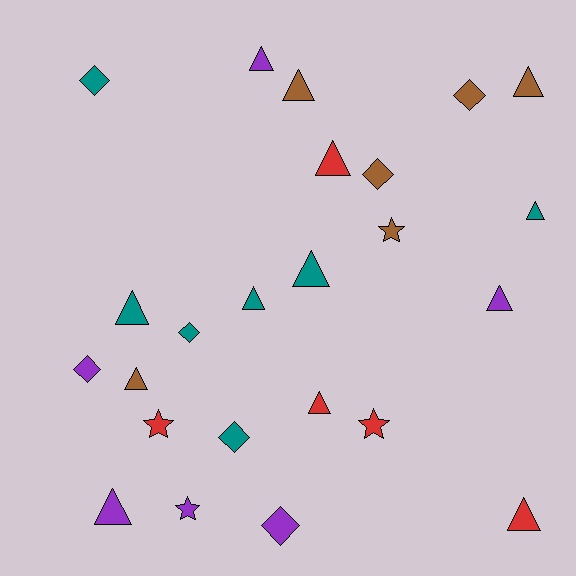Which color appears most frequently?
Teal, with 7 objects.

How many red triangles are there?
There are 3 red triangles.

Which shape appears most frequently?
Triangle, with 13 objects.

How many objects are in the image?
There are 24 objects.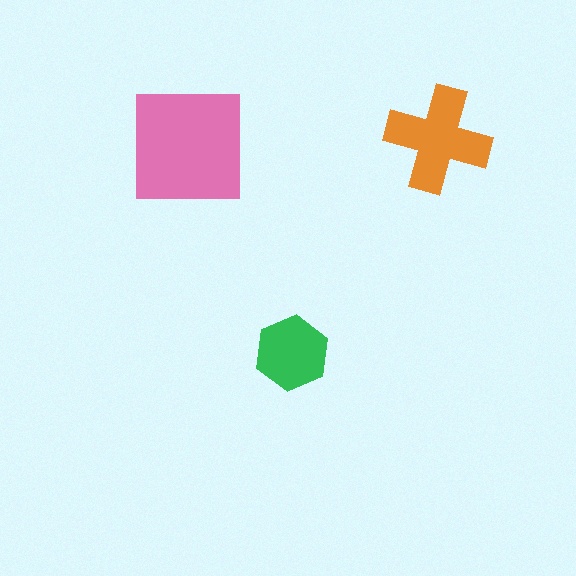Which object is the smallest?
The green hexagon.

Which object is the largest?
The pink square.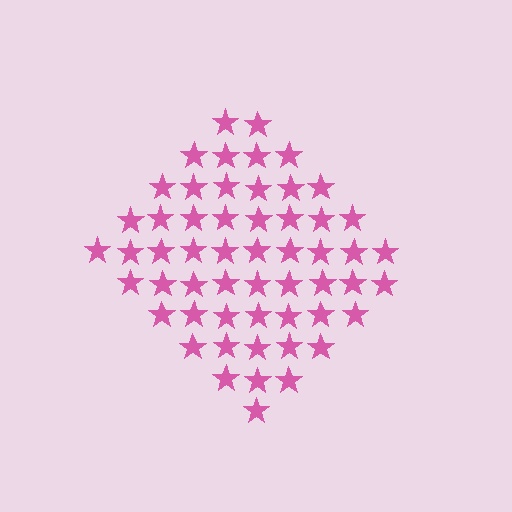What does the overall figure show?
The overall figure shows a diamond.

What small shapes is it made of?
It is made of small stars.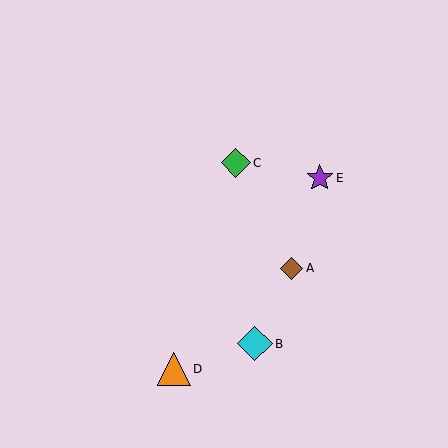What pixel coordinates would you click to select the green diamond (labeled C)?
Click at (236, 163) to select the green diamond C.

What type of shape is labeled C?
Shape C is a green diamond.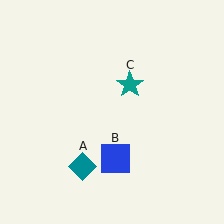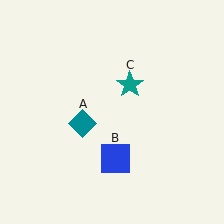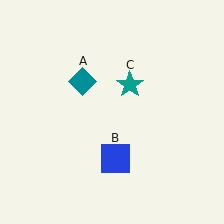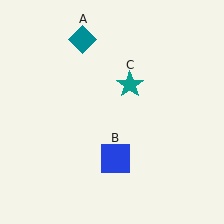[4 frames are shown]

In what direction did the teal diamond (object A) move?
The teal diamond (object A) moved up.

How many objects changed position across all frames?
1 object changed position: teal diamond (object A).